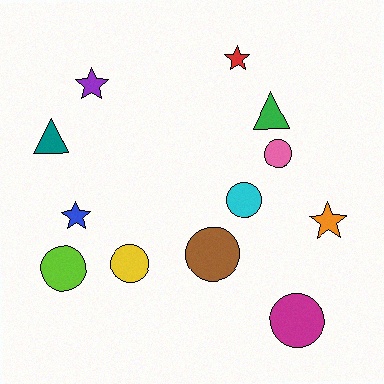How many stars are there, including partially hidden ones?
There are 4 stars.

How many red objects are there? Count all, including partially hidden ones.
There is 1 red object.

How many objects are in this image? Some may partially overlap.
There are 12 objects.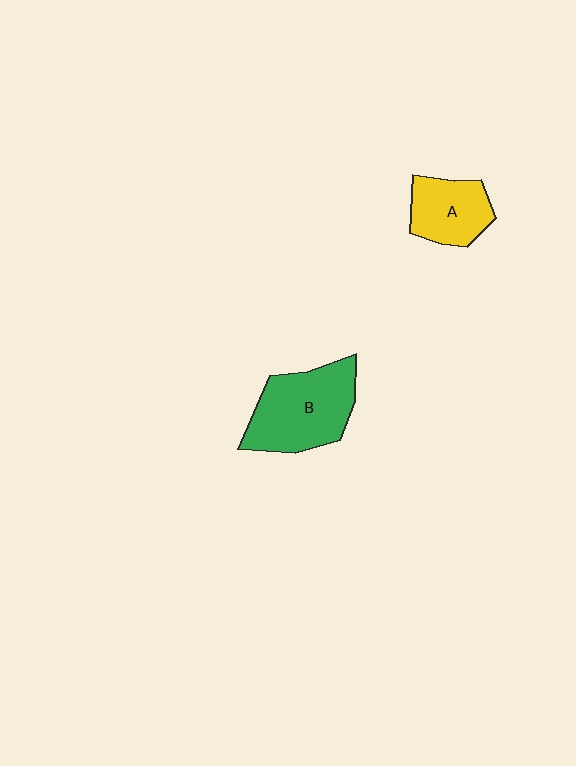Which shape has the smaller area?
Shape A (yellow).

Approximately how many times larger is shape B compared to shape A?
Approximately 1.6 times.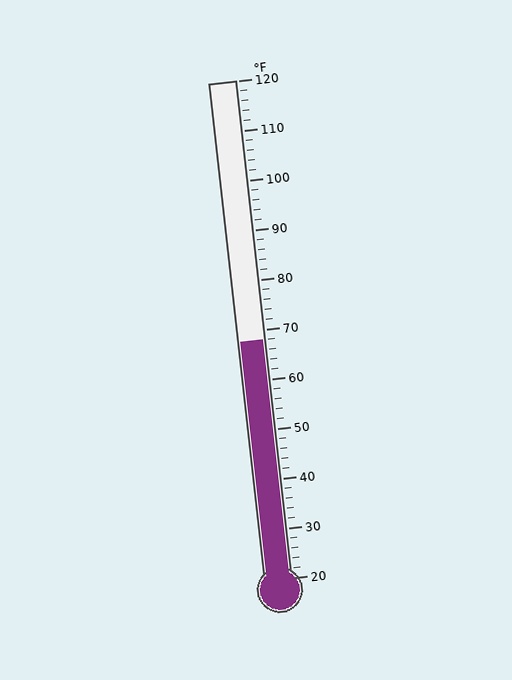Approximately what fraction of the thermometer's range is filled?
The thermometer is filled to approximately 50% of its range.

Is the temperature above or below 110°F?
The temperature is below 110°F.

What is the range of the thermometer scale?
The thermometer scale ranges from 20°F to 120°F.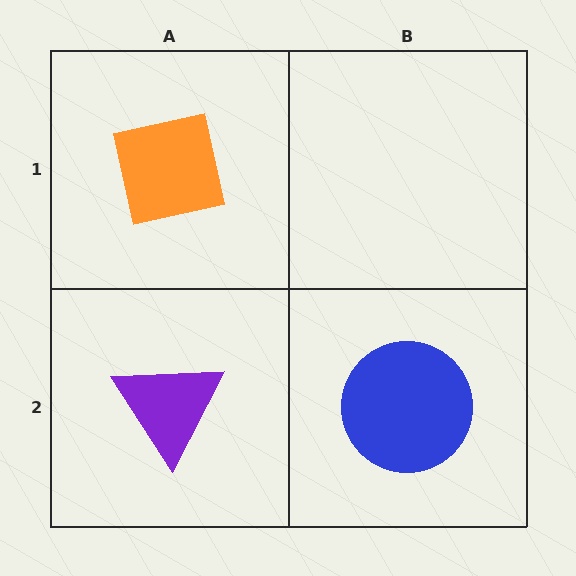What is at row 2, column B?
A blue circle.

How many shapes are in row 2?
2 shapes.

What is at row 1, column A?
An orange square.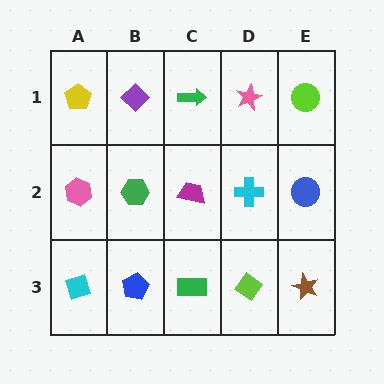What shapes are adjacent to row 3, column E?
A blue circle (row 2, column E), a lime diamond (row 3, column D).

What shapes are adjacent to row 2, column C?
A green arrow (row 1, column C), a green rectangle (row 3, column C), a green hexagon (row 2, column B), a cyan cross (row 2, column D).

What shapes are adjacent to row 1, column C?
A magenta trapezoid (row 2, column C), a purple diamond (row 1, column B), a pink star (row 1, column D).